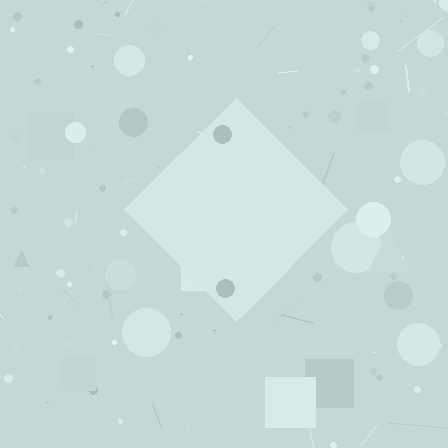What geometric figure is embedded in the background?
A diamond is embedded in the background.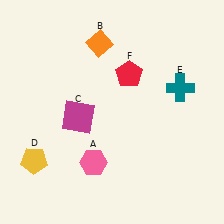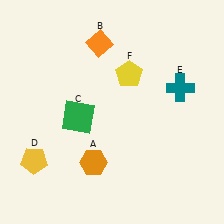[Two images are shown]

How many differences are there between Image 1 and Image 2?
There are 3 differences between the two images.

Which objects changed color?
A changed from pink to orange. C changed from magenta to green. F changed from red to yellow.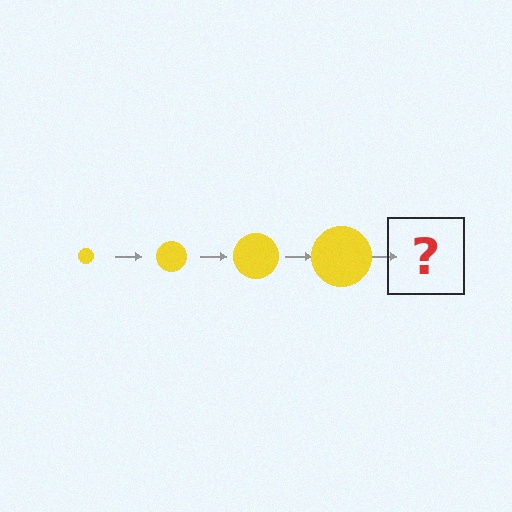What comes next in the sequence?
The next element should be a yellow circle, larger than the previous one.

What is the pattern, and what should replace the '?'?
The pattern is that the circle gets progressively larger each step. The '?' should be a yellow circle, larger than the previous one.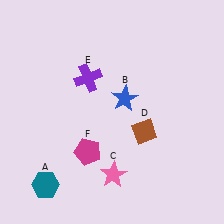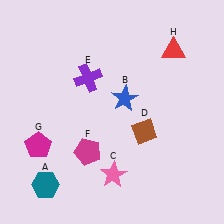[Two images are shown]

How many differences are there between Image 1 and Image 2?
There are 2 differences between the two images.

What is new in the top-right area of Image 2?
A red triangle (H) was added in the top-right area of Image 2.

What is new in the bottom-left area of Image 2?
A magenta pentagon (G) was added in the bottom-left area of Image 2.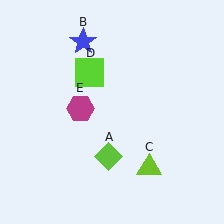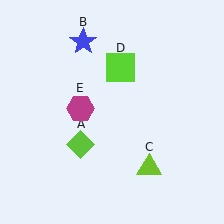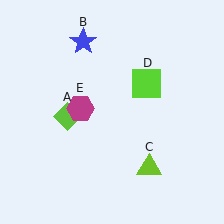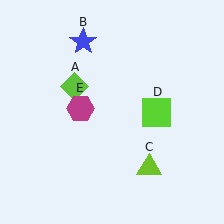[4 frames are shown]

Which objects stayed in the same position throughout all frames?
Blue star (object B) and lime triangle (object C) and magenta hexagon (object E) remained stationary.